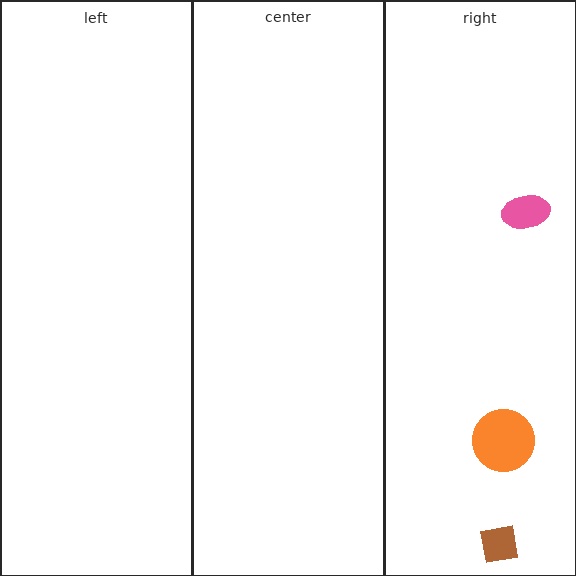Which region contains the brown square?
The right region.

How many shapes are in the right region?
3.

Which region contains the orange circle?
The right region.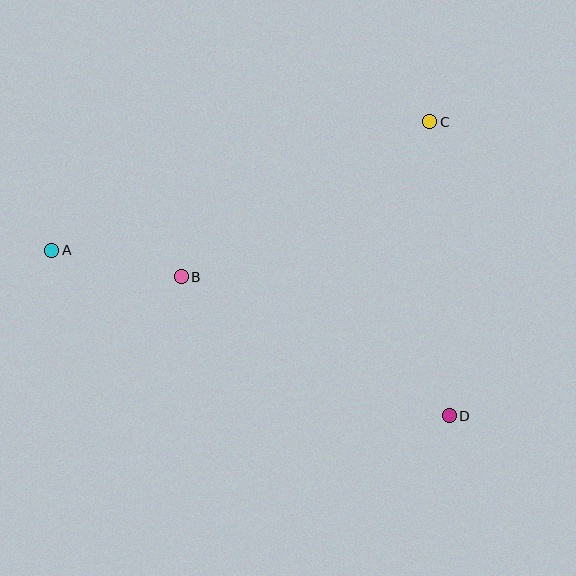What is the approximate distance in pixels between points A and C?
The distance between A and C is approximately 400 pixels.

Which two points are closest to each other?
Points A and B are closest to each other.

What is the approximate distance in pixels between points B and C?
The distance between B and C is approximately 293 pixels.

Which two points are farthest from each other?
Points A and D are farthest from each other.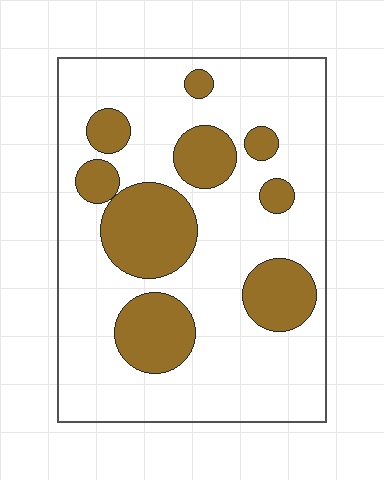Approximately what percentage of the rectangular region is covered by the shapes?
Approximately 25%.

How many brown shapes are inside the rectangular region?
9.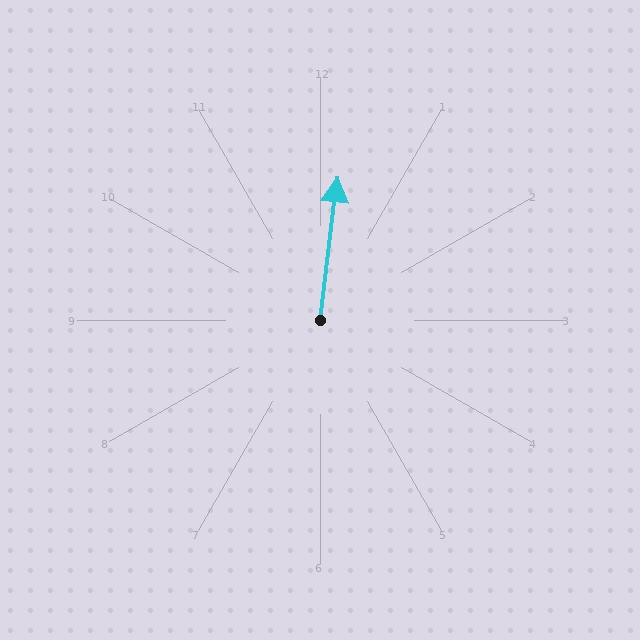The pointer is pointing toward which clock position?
Roughly 12 o'clock.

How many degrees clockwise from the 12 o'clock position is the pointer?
Approximately 7 degrees.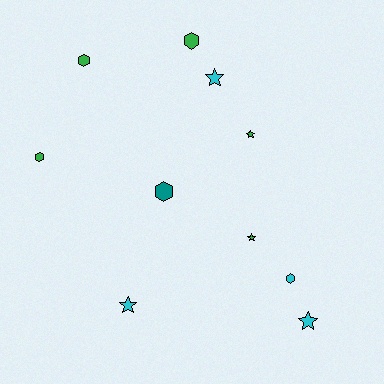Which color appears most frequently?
Green, with 5 objects.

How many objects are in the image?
There are 10 objects.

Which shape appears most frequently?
Star, with 5 objects.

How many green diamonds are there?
There are no green diamonds.